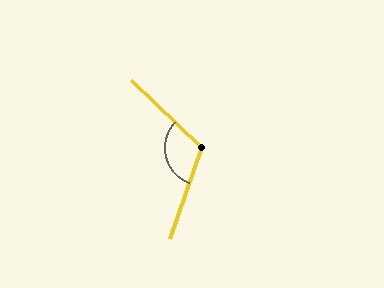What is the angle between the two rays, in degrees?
Approximately 115 degrees.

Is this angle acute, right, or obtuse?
It is obtuse.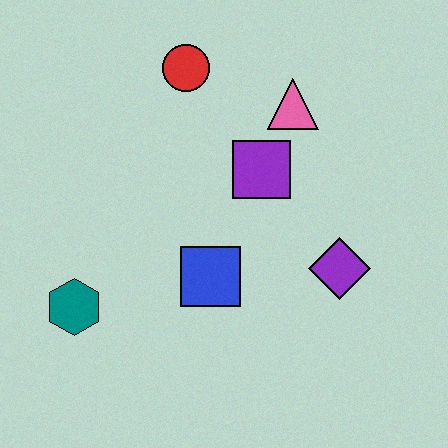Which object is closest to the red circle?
The pink triangle is closest to the red circle.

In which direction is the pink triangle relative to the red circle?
The pink triangle is to the right of the red circle.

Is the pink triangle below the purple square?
No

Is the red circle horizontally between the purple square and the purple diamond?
No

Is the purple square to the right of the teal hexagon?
Yes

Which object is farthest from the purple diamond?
The teal hexagon is farthest from the purple diamond.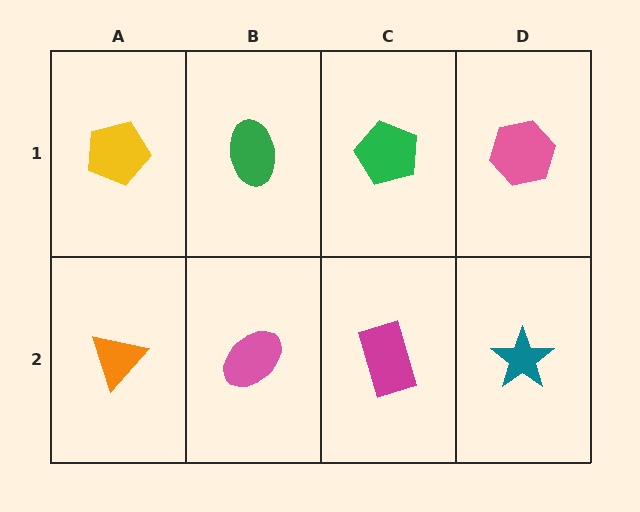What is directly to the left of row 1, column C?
A green ellipse.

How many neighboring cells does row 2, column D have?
2.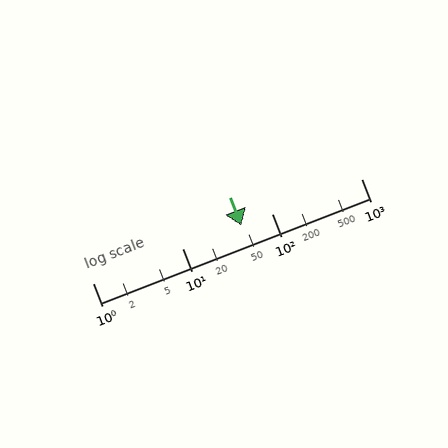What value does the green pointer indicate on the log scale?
The pointer indicates approximately 46.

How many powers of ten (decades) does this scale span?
The scale spans 3 decades, from 1 to 1000.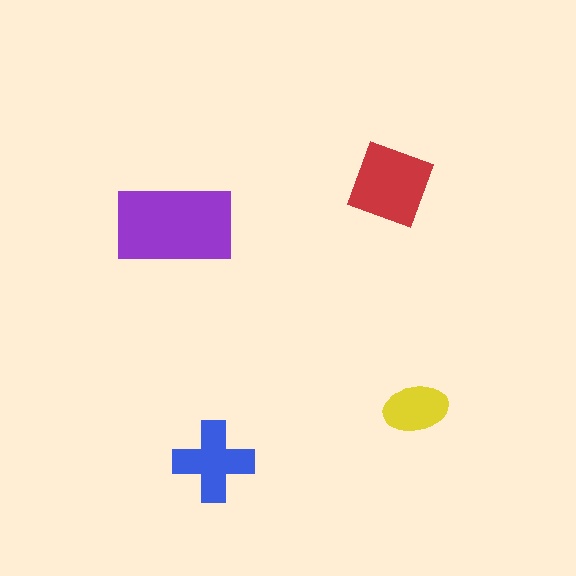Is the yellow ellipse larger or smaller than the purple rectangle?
Smaller.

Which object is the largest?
The purple rectangle.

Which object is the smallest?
The yellow ellipse.